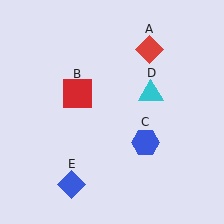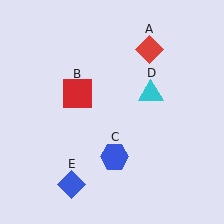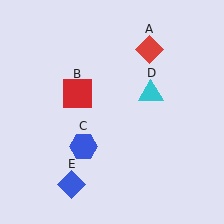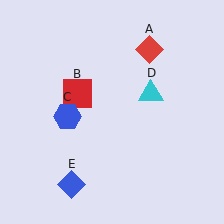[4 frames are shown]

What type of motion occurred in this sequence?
The blue hexagon (object C) rotated clockwise around the center of the scene.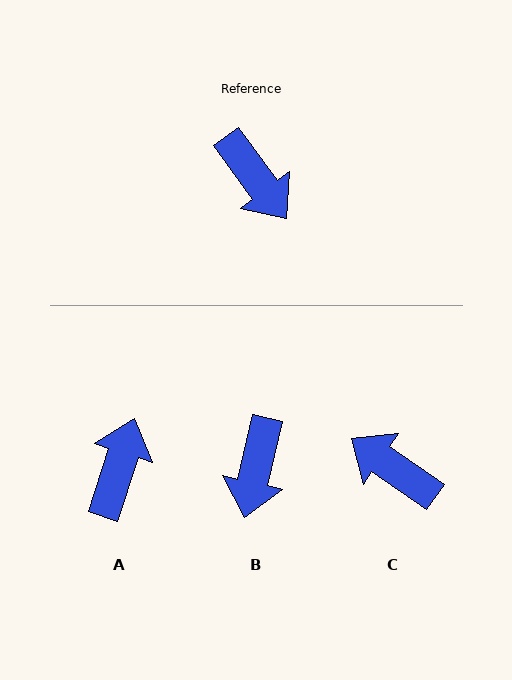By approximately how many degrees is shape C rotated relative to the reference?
Approximately 161 degrees clockwise.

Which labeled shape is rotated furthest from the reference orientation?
C, about 161 degrees away.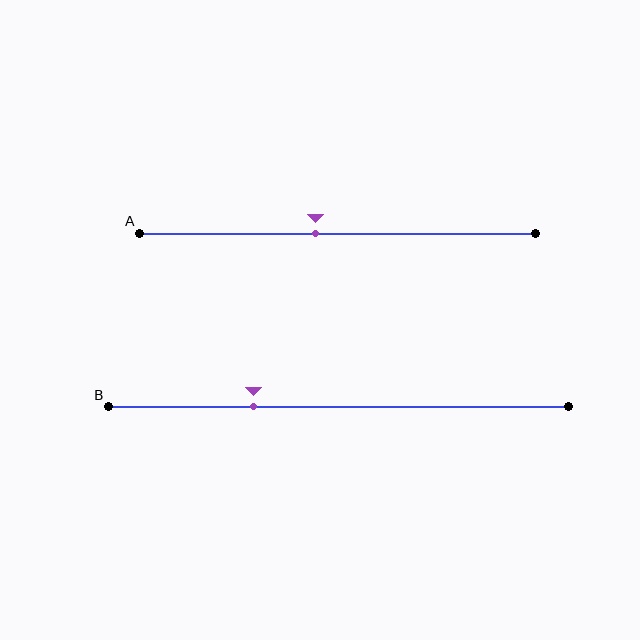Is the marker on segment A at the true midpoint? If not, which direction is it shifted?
No, the marker on segment A is shifted to the left by about 6% of the segment length.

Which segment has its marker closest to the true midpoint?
Segment A has its marker closest to the true midpoint.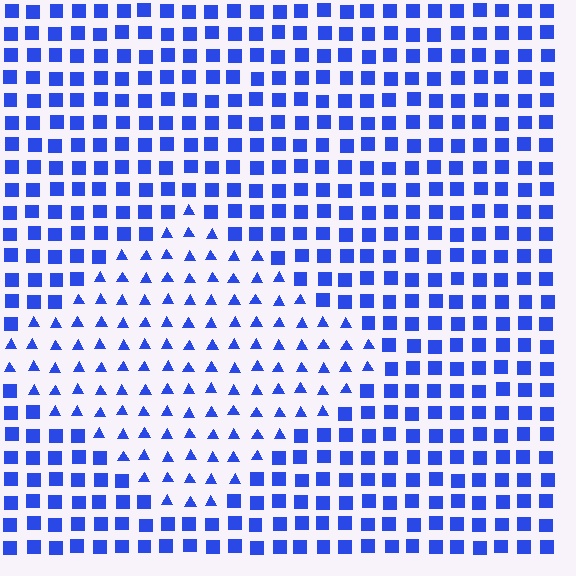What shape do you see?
I see a diamond.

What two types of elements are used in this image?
The image uses triangles inside the diamond region and squares outside it.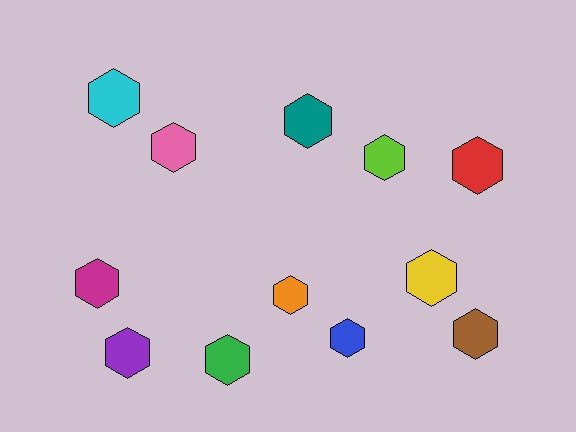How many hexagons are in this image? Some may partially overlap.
There are 12 hexagons.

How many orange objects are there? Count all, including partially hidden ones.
There is 1 orange object.